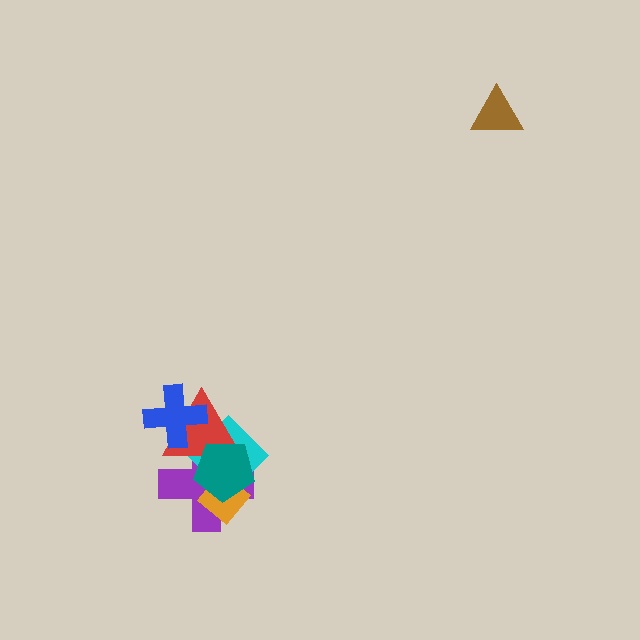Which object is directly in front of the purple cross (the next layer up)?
The orange diamond is directly in front of the purple cross.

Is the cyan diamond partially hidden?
Yes, it is partially covered by another shape.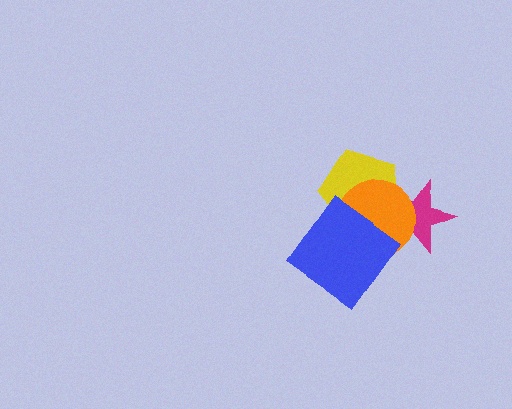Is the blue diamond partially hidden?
No, no other shape covers it.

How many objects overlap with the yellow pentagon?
3 objects overlap with the yellow pentagon.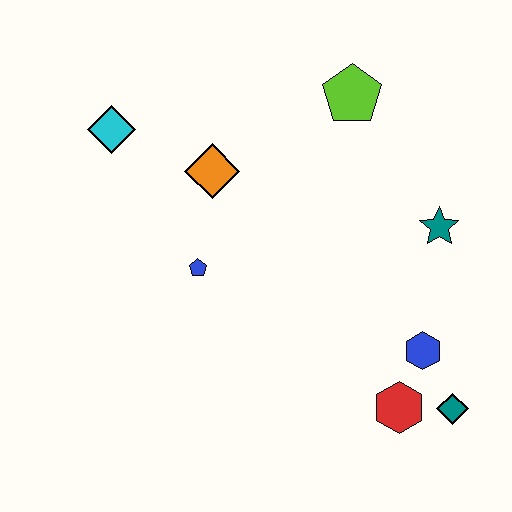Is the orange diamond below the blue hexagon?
No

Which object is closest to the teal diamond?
The red hexagon is closest to the teal diamond.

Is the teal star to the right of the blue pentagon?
Yes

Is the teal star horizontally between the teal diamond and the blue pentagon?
Yes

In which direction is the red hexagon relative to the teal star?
The red hexagon is below the teal star.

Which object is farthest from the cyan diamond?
The teal diamond is farthest from the cyan diamond.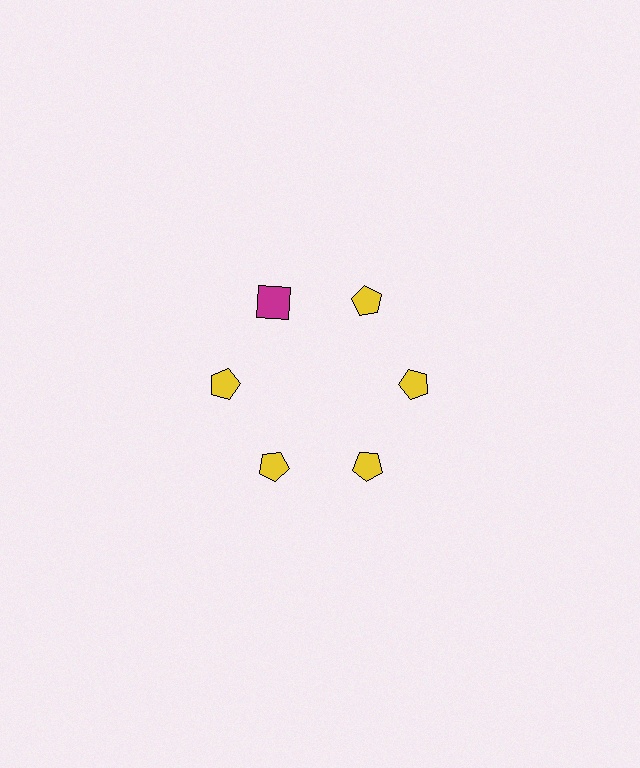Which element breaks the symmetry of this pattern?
The magenta square at roughly the 11 o'clock position breaks the symmetry. All other shapes are yellow pentagons.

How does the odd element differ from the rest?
It differs in both color (magenta instead of yellow) and shape (square instead of pentagon).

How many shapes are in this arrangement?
There are 6 shapes arranged in a ring pattern.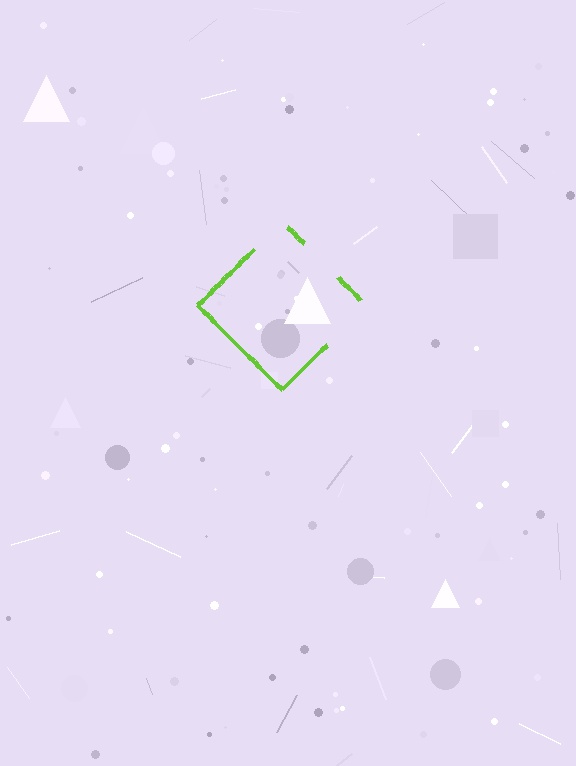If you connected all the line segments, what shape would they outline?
They would outline a diamond.